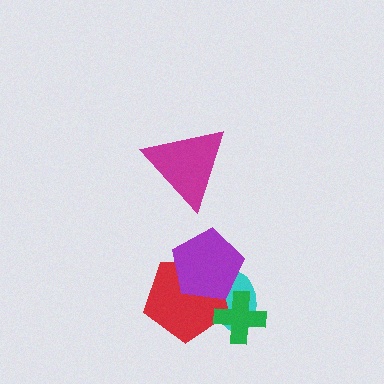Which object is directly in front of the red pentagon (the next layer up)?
The green cross is directly in front of the red pentagon.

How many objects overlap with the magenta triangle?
0 objects overlap with the magenta triangle.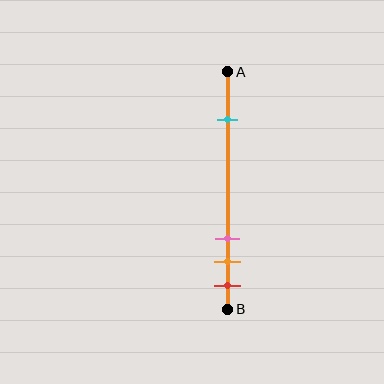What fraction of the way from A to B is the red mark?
The red mark is approximately 90% (0.9) of the way from A to B.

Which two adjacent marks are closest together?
The orange and red marks are the closest adjacent pair.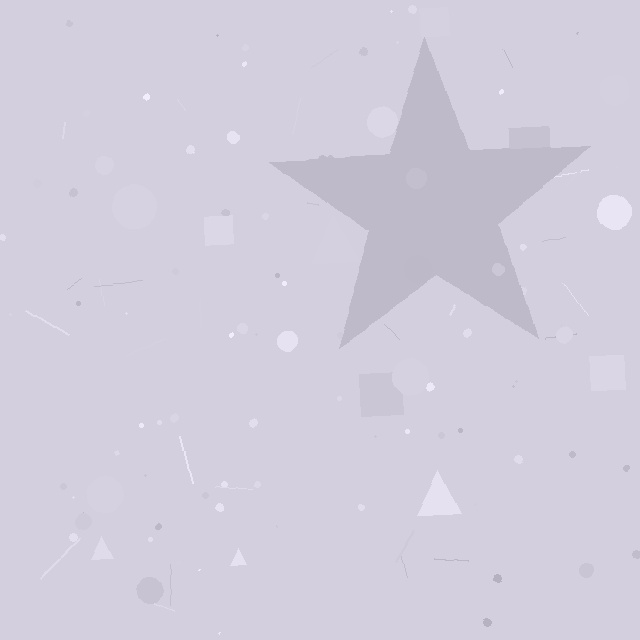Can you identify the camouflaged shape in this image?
The camouflaged shape is a star.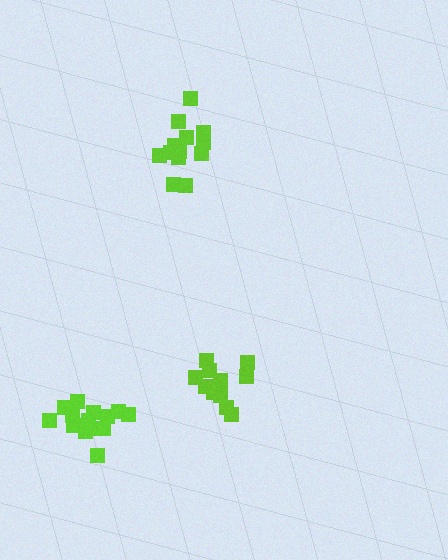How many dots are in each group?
Group 1: 13 dots, Group 2: 14 dots, Group 3: 12 dots (39 total).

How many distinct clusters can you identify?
There are 3 distinct clusters.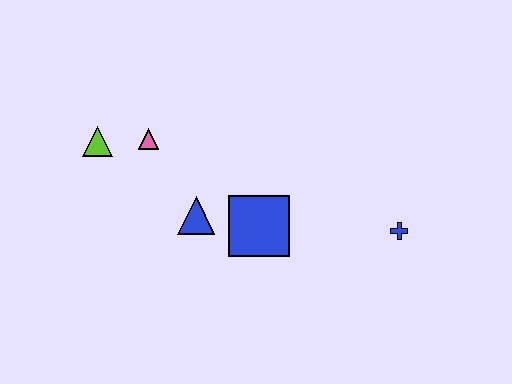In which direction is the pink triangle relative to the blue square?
The pink triangle is to the left of the blue square.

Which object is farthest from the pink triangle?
The blue cross is farthest from the pink triangle.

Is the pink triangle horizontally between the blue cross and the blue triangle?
No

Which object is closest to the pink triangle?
The lime triangle is closest to the pink triangle.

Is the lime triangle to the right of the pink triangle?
No